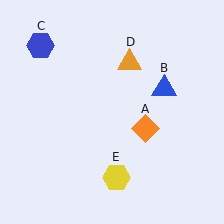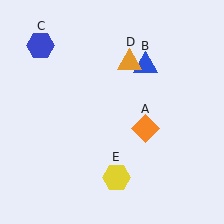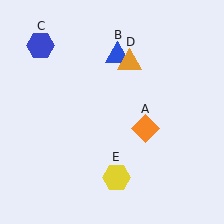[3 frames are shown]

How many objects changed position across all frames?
1 object changed position: blue triangle (object B).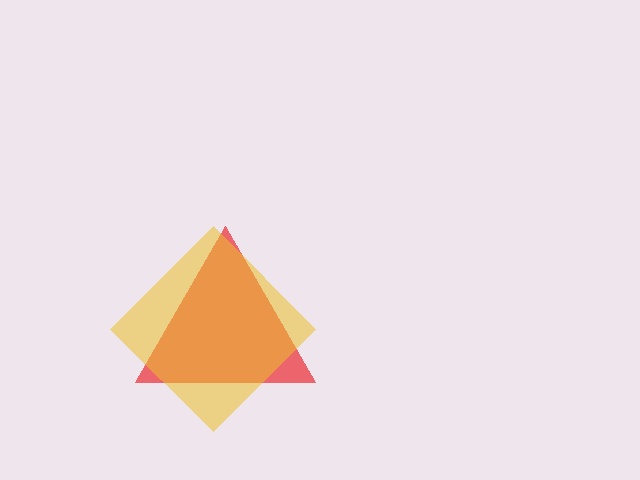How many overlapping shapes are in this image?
There are 2 overlapping shapes in the image.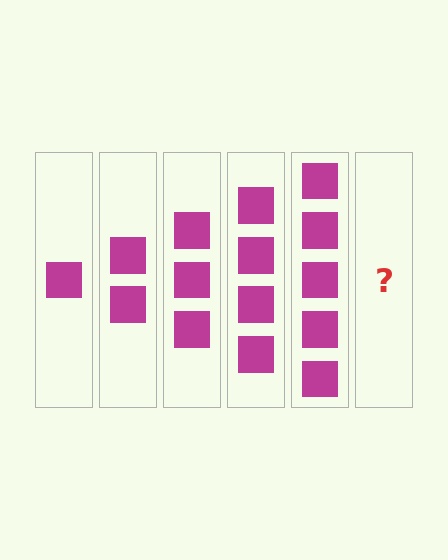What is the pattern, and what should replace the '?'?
The pattern is that each step adds one more square. The '?' should be 6 squares.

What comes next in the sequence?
The next element should be 6 squares.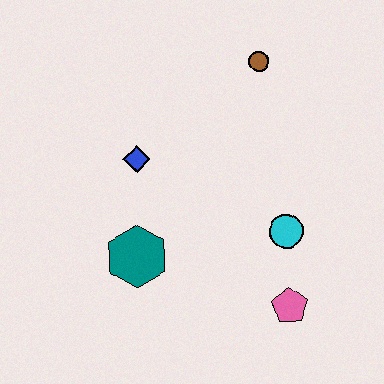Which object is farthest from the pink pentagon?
The brown circle is farthest from the pink pentagon.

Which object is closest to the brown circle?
The blue diamond is closest to the brown circle.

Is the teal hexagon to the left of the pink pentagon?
Yes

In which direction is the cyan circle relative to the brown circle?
The cyan circle is below the brown circle.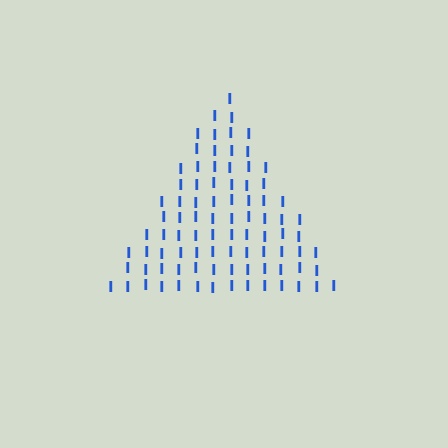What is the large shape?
The large shape is a triangle.